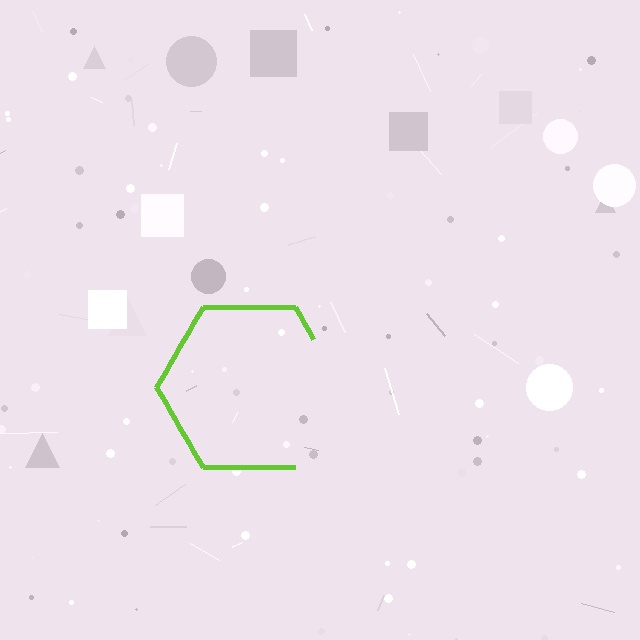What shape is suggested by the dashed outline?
The dashed outline suggests a hexagon.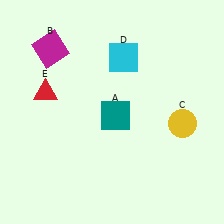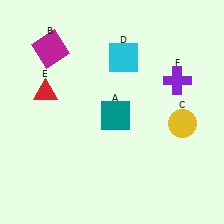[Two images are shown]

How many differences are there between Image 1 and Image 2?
There is 1 difference between the two images.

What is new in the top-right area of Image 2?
A purple cross (F) was added in the top-right area of Image 2.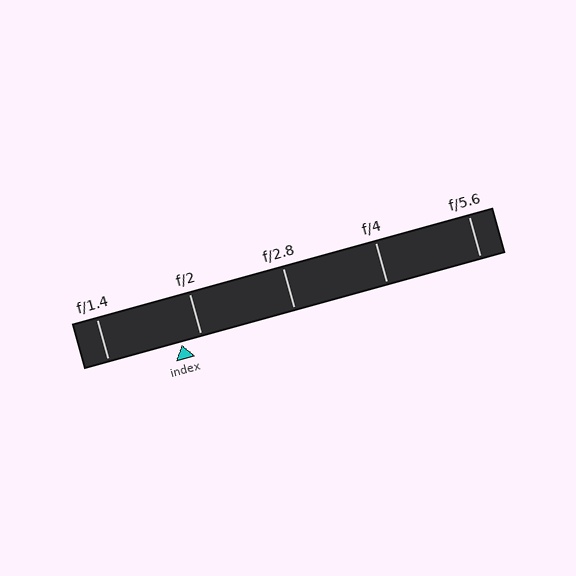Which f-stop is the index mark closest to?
The index mark is closest to f/2.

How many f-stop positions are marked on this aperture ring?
There are 5 f-stop positions marked.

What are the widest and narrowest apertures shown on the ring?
The widest aperture shown is f/1.4 and the narrowest is f/5.6.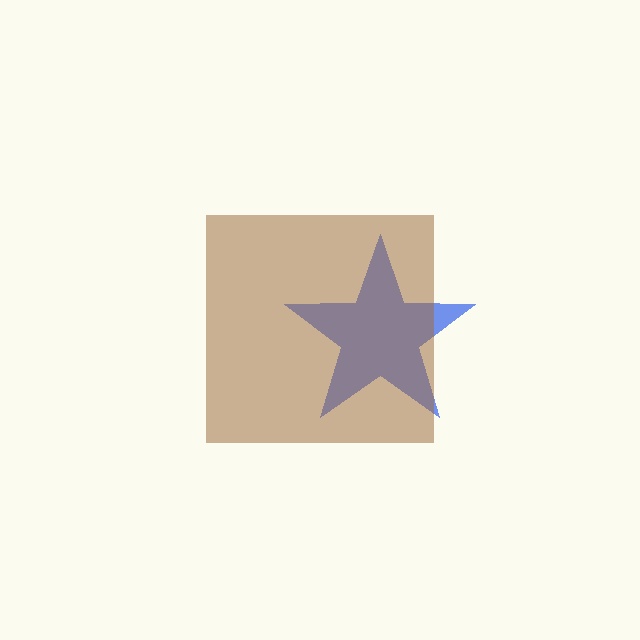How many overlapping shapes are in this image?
There are 2 overlapping shapes in the image.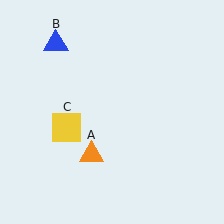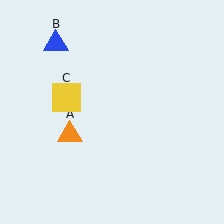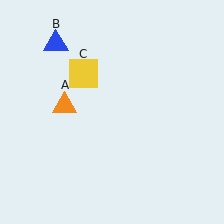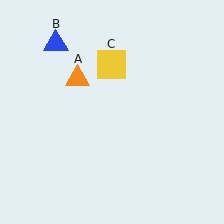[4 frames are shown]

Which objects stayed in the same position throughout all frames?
Blue triangle (object B) remained stationary.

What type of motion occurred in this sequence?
The orange triangle (object A), yellow square (object C) rotated clockwise around the center of the scene.